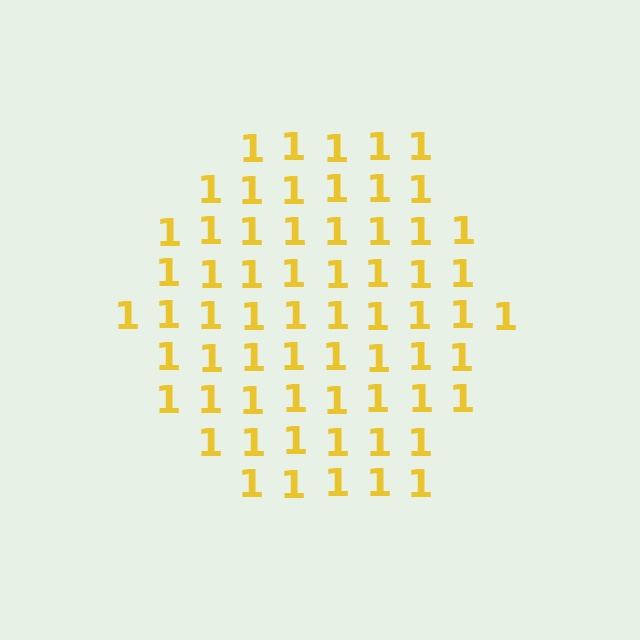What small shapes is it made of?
It is made of small digit 1's.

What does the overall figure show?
The overall figure shows a hexagon.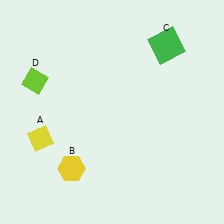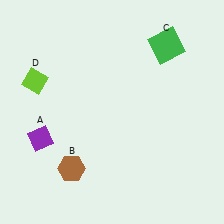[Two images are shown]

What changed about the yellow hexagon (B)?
In Image 1, B is yellow. In Image 2, it changed to brown.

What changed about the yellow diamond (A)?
In Image 1, A is yellow. In Image 2, it changed to purple.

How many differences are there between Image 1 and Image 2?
There are 2 differences between the two images.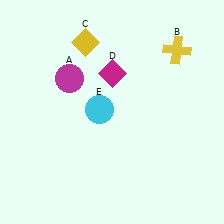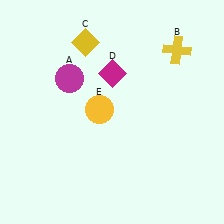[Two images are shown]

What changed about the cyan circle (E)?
In Image 1, E is cyan. In Image 2, it changed to yellow.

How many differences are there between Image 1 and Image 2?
There is 1 difference between the two images.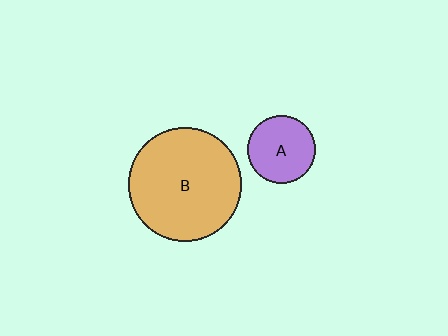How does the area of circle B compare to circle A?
Approximately 2.8 times.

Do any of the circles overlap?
No, none of the circles overlap.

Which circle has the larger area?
Circle B (orange).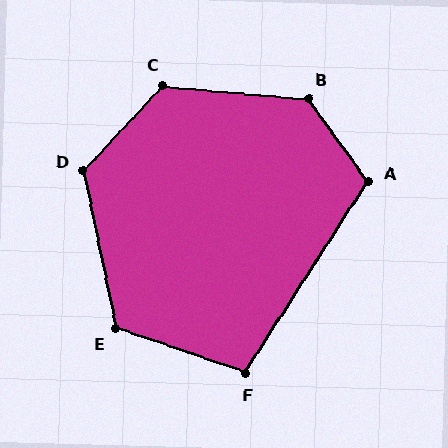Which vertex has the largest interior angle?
B, at approximately 131 degrees.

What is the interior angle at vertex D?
Approximately 125 degrees (obtuse).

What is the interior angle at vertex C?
Approximately 128 degrees (obtuse).